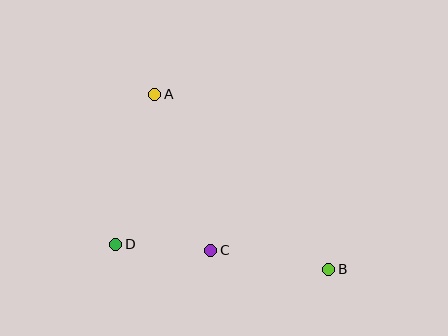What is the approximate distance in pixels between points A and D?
The distance between A and D is approximately 155 pixels.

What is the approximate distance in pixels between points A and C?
The distance between A and C is approximately 166 pixels.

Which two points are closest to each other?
Points C and D are closest to each other.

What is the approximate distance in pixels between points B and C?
The distance between B and C is approximately 120 pixels.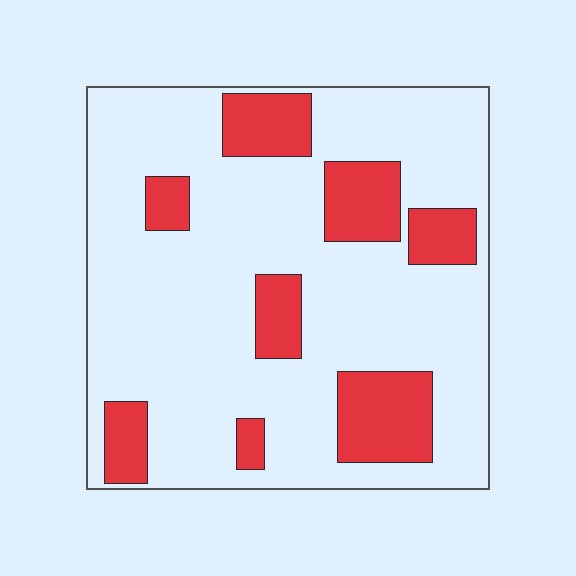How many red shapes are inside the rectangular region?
8.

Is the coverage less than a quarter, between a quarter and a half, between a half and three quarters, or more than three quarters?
Less than a quarter.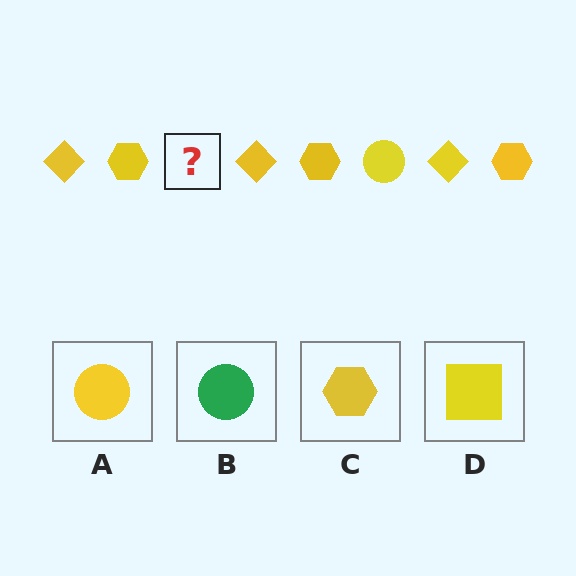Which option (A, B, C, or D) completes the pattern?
A.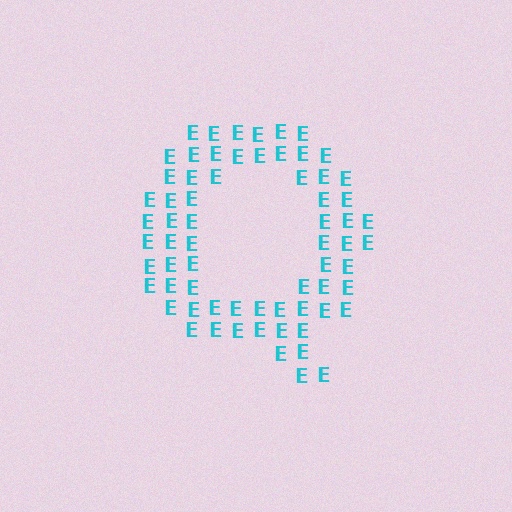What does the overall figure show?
The overall figure shows the letter Q.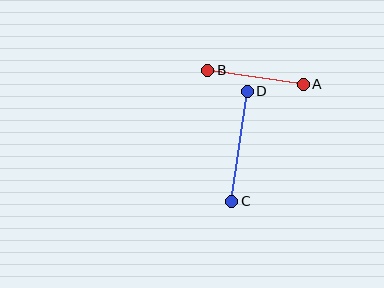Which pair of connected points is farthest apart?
Points C and D are farthest apart.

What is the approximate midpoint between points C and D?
The midpoint is at approximately (239, 146) pixels.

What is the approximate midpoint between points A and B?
The midpoint is at approximately (256, 77) pixels.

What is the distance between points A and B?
The distance is approximately 97 pixels.